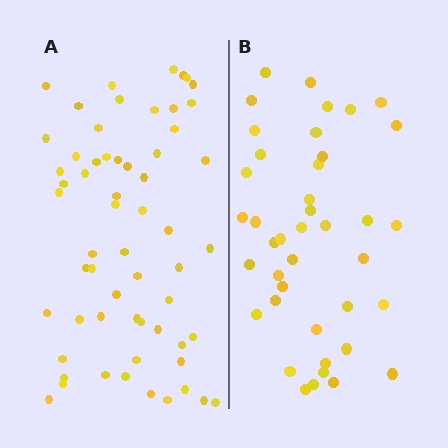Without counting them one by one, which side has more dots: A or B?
Region A (the left region) has more dots.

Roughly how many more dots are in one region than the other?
Region A has approximately 20 more dots than region B.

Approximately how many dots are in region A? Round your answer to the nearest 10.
About 60 dots.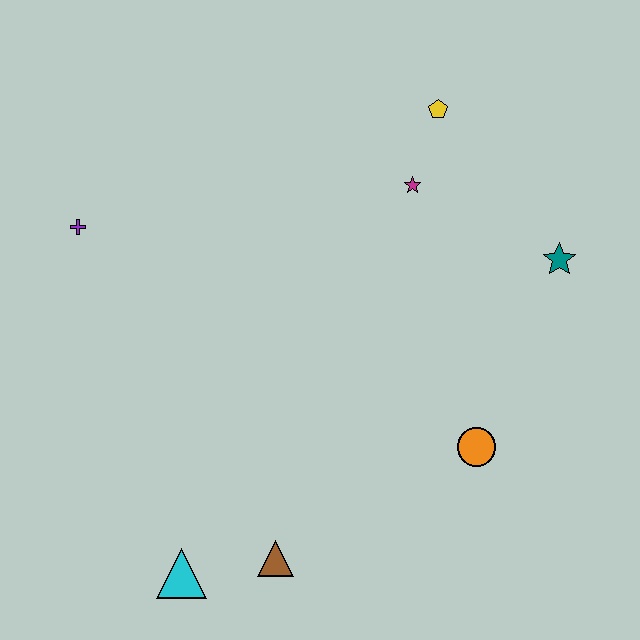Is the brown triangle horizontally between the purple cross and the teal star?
Yes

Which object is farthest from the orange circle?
The purple cross is farthest from the orange circle.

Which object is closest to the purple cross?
The magenta star is closest to the purple cross.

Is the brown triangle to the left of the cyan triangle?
No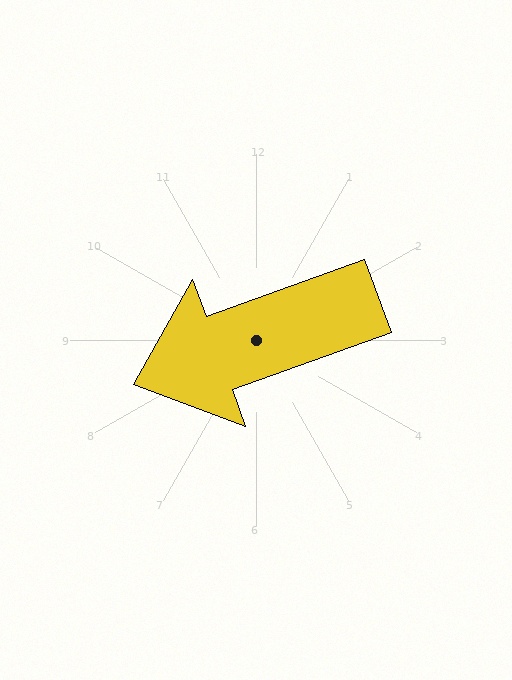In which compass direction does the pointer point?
West.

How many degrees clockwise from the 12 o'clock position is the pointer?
Approximately 250 degrees.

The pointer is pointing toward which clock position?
Roughly 8 o'clock.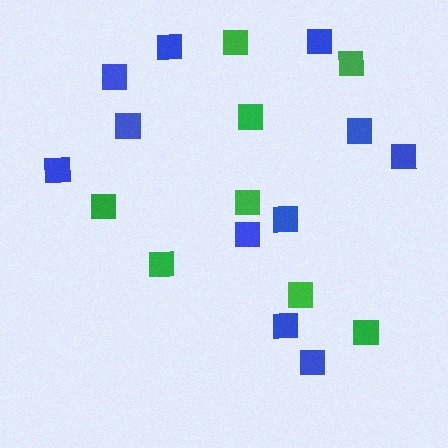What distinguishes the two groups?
There are 2 groups: one group of green squares (8) and one group of blue squares (11).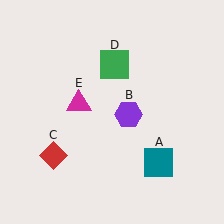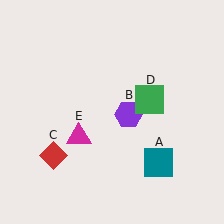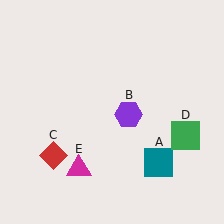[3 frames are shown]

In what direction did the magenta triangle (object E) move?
The magenta triangle (object E) moved down.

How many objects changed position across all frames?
2 objects changed position: green square (object D), magenta triangle (object E).